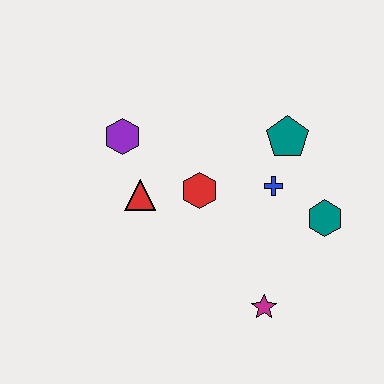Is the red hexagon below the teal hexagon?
No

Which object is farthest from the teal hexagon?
The purple hexagon is farthest from the teal hexagon.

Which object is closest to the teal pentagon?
The blue cross is closest to the teal pentagon.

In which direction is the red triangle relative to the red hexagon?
The red triangle is to the left of the red hexagon.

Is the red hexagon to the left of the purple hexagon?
No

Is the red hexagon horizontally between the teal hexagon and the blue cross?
No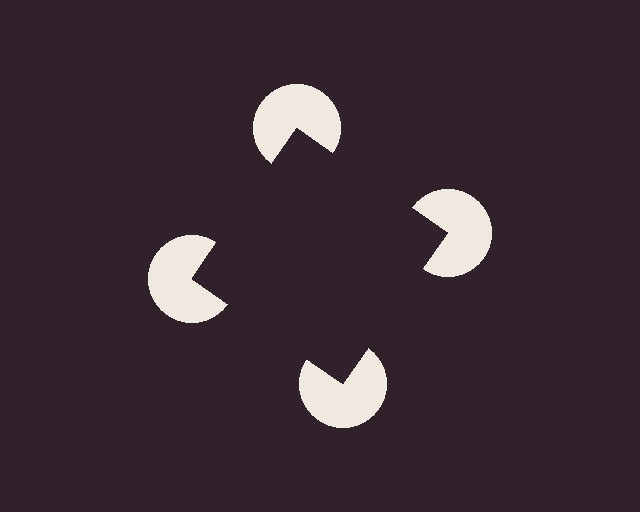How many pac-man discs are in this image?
There are 4 — one at each vertex of the illusory square.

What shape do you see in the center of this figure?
An illusory square — its edges are inferred from the aligned wedge cuts in the pac-man discs, not physically drawn.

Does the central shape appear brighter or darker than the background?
It typically appears slightly darker than the background, even though no actual brightness change is drawn.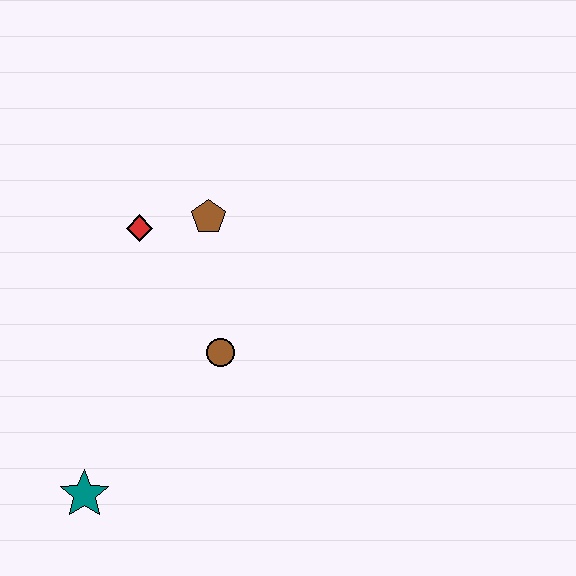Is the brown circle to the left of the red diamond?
No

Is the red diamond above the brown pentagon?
No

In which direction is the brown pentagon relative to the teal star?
The brown pentagon is above the teal star.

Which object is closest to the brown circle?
The brown pentagon is closest to the brown circle.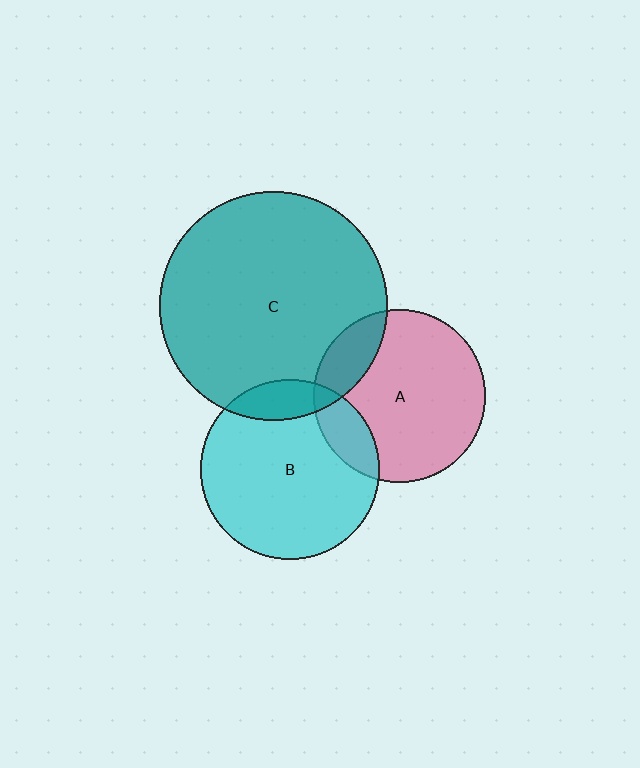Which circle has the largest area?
Circle C (teal).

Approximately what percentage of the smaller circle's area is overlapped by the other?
Approximately 15%.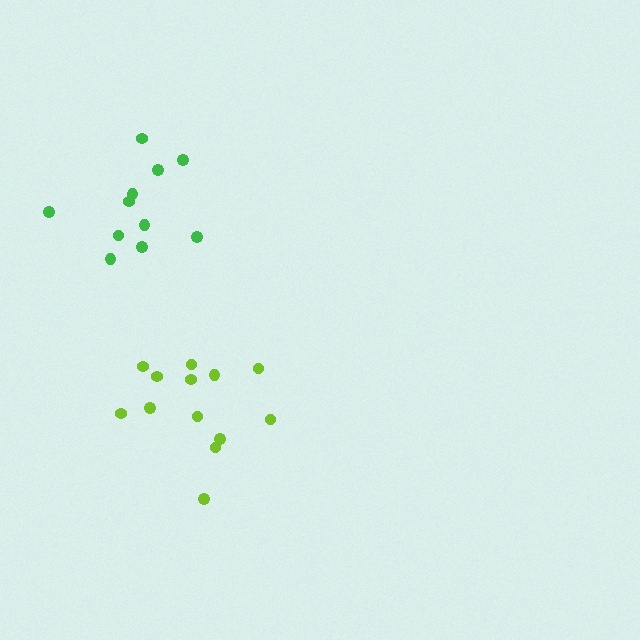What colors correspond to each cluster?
The clusters are colored: lime, green.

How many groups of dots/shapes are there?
There are 2 groups.